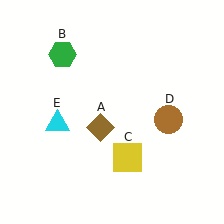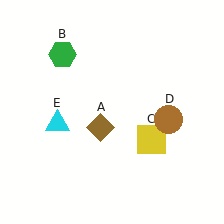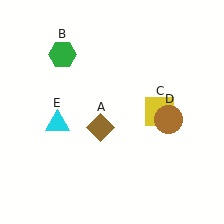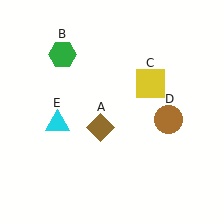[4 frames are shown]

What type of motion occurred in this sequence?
The yellow square (object C) rotated counterclockwise around the center of the scene.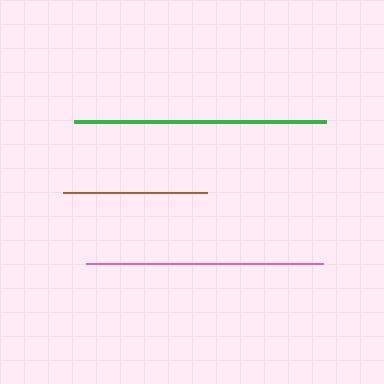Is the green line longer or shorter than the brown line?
The green line is longer than the brown line.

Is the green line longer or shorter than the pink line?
The green line is longer than the pink line.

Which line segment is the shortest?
The brown line is the shortest at approximately 143 pixels.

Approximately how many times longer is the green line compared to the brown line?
The green line is approximately 1.8 times the length of the brown line.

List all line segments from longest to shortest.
From longest to shortest: green, pink, brown.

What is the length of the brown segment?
The brown segment is approximately 143 pixels long.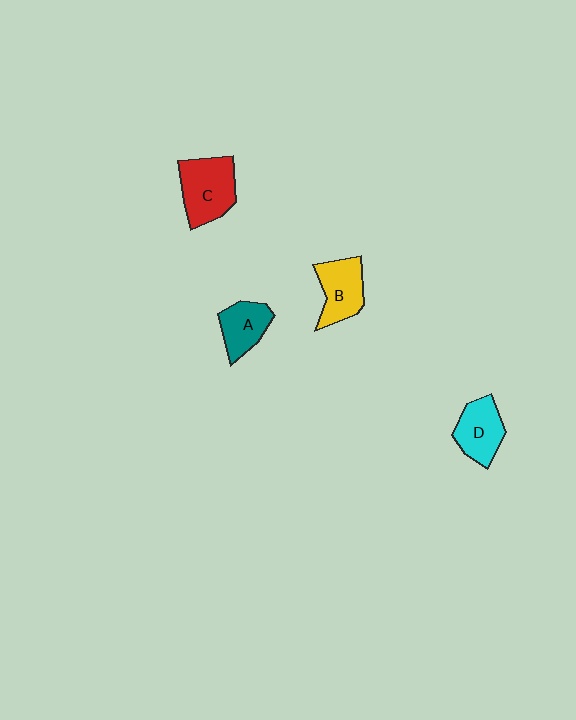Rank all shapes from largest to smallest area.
From largest to smallest: C (red), B (yellow), D (cyan), A (teal).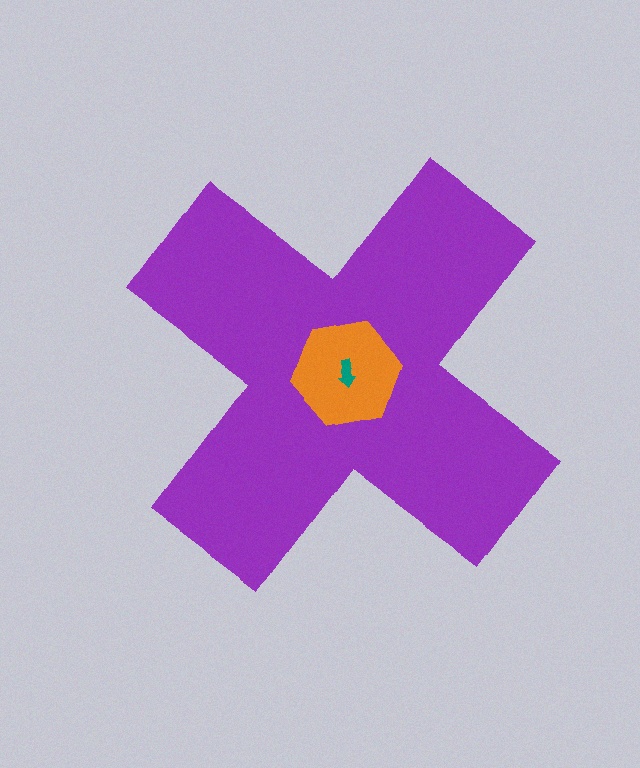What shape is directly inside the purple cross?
The orange hexagon.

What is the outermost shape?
The purple cross.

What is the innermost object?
The teal arrow.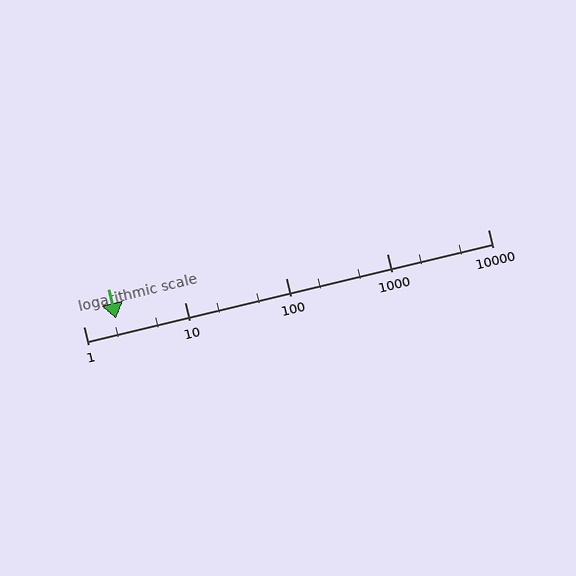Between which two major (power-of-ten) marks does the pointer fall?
The pointer is between 1 and 10.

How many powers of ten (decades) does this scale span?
The scale spans 4 decades, from 1 to 10000.